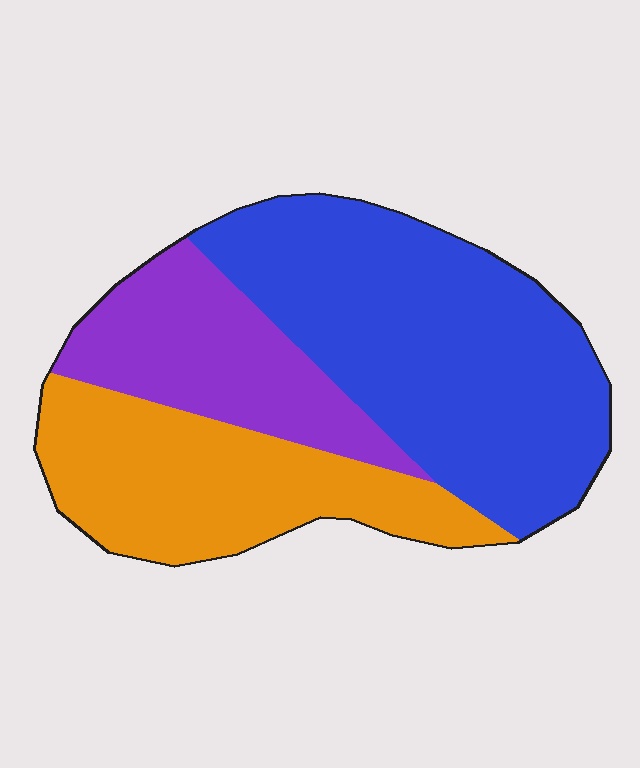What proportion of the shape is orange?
Orange takes up about one third (1/3) of the shape.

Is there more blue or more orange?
Blue.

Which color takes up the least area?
Purple, at roughly 20%.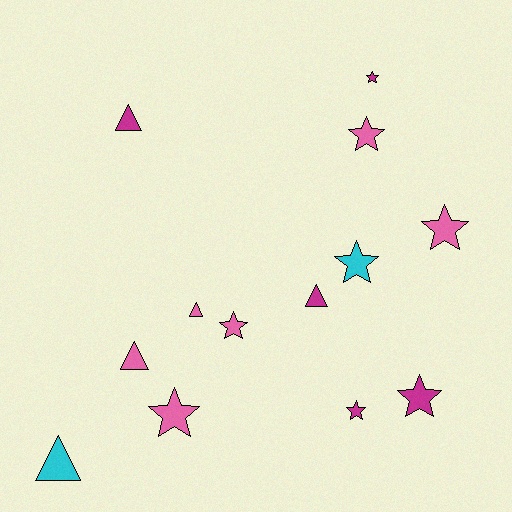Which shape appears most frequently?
Star, with 8 objects.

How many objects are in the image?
There are 13 objects.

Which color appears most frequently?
Pink, with 6 objects.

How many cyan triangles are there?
There is 1 cyan triangle.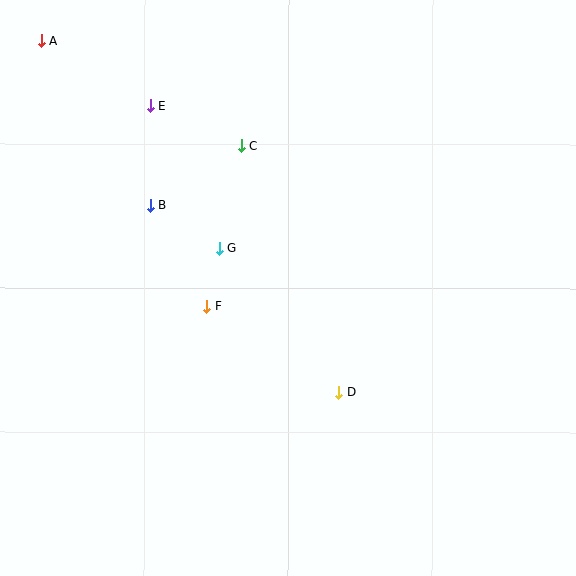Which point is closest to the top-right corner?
Point C is closest to the top-right corner.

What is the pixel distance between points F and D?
The distance between F and D is 158 pixels.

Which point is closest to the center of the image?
Point G at (220, 248) is closest to the center.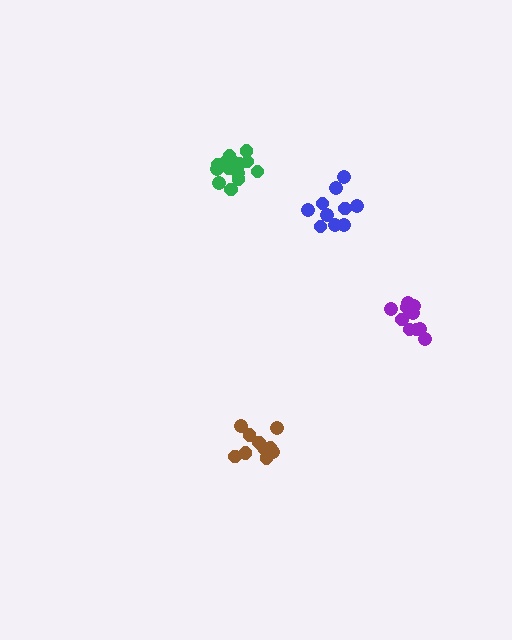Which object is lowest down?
The brown cluster is bottommost.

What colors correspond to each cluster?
The clusters are colored: brown, blue, purple, green.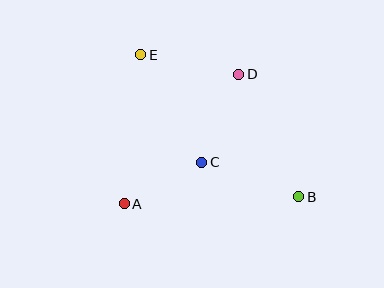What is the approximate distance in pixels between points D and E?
The distance between D and E is approximately 100 pixels.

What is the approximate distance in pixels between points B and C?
The distance between B and C is approximately 103 pixels.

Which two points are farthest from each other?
Points B and E are farthest from each other.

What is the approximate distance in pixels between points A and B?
The distance between A and B is approximately 175 pixels.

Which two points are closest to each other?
Points A and C are closest to each other.